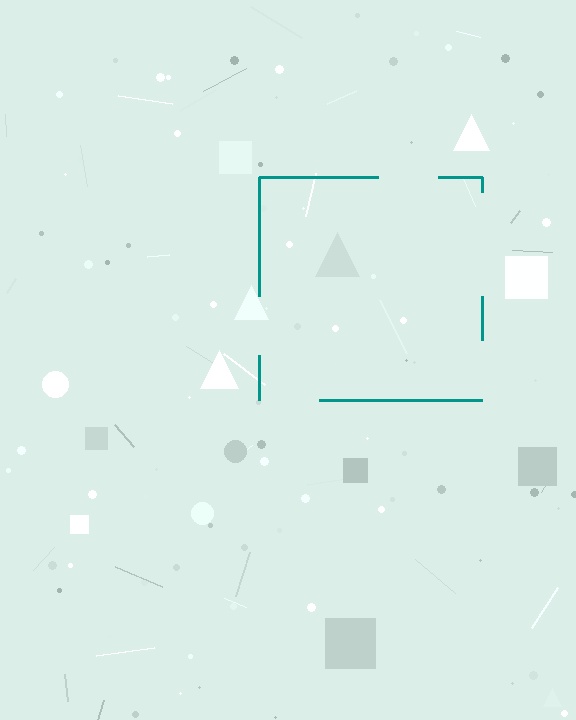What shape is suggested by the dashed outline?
The dashed outline suggests a square.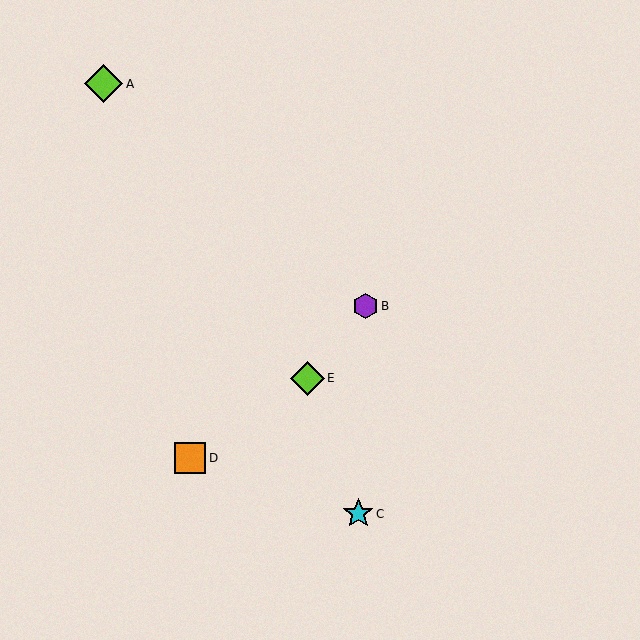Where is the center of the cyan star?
The center of the cyan star is at (358, 514).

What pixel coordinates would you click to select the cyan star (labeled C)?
Click at (358, 514) to select the cyan star C.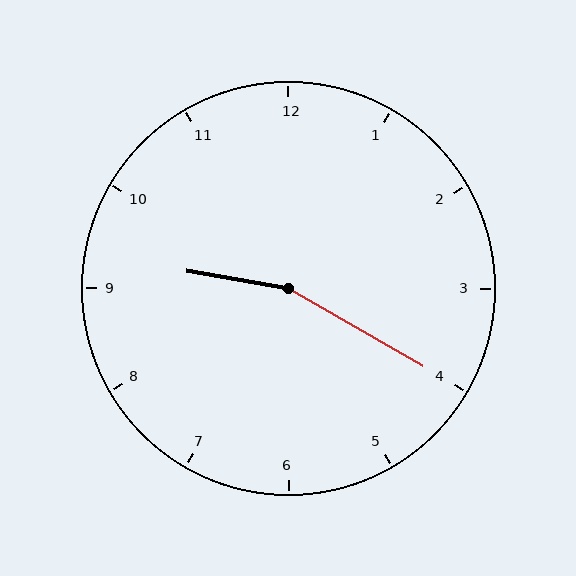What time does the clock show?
9:20.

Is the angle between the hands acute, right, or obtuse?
It is obtuse.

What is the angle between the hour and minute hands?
Approximately 160 degrees.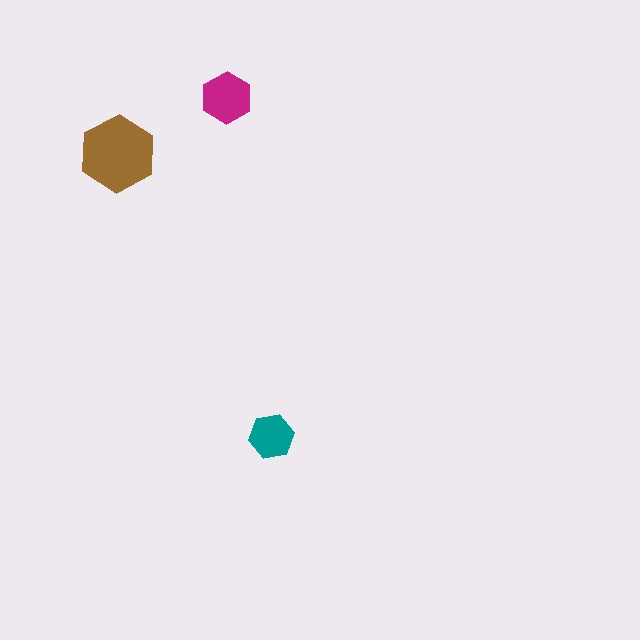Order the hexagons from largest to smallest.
the brown one, the magenta one, the teal one.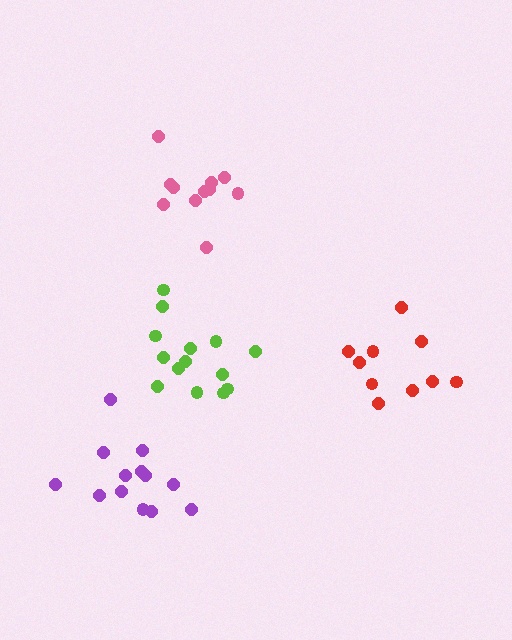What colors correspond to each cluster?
The clusters are colored: pink, purple, lime, red.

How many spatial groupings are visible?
There are 4 spatial groupings.